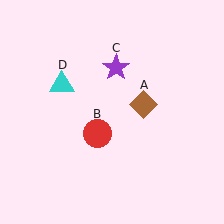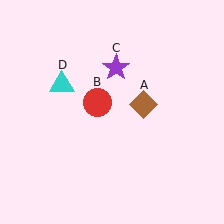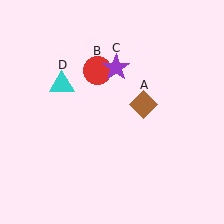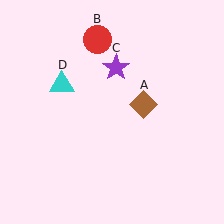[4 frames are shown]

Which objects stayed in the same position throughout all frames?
Brown diamond (object A) and purple star (object C) and cyan triangle (object D) remained stationary.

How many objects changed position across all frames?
1 object changed position: red circle (object B).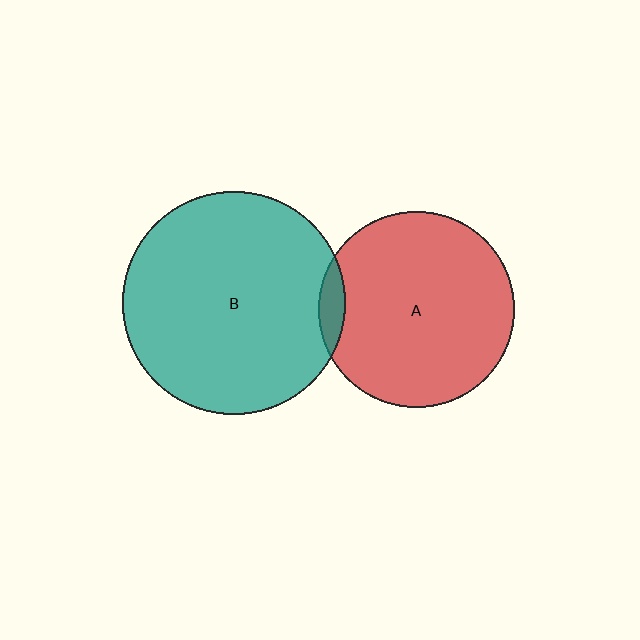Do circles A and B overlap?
Yes.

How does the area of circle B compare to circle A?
Approximately 1.3 times.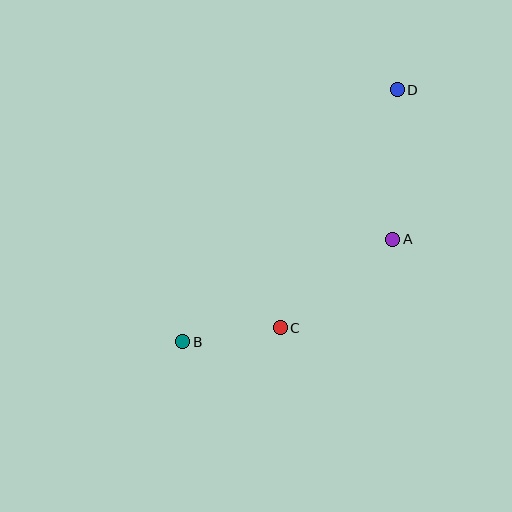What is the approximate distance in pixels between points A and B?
The distance between A and B is approximately 234 pixels.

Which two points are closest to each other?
Points B and C are closest to each other.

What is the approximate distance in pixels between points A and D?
The distance between A and D is approximately 150 pixels.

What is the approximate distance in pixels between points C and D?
The distance between C and D is approximately 265 pixels.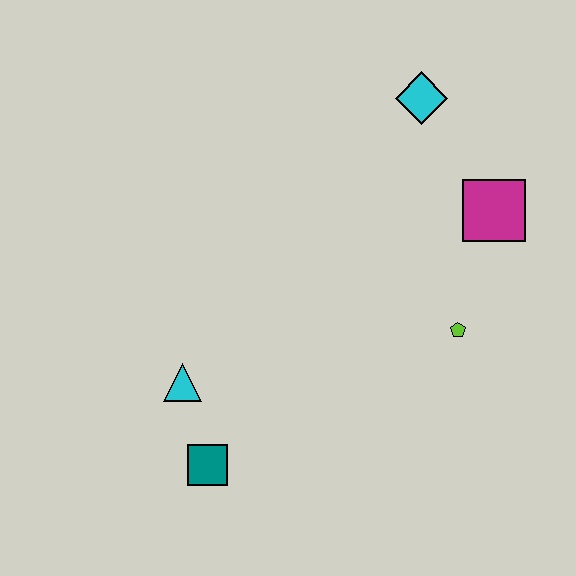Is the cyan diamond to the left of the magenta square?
Yes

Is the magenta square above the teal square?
Yes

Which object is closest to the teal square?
The cyan triangle is closest to the teal square.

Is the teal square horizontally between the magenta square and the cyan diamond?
No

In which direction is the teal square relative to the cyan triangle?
The teal square is below the cyan triangle.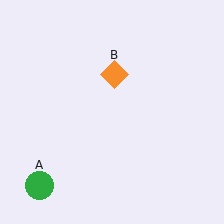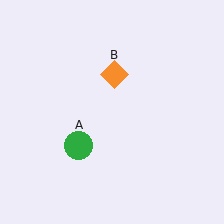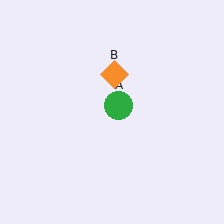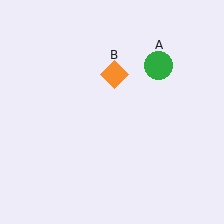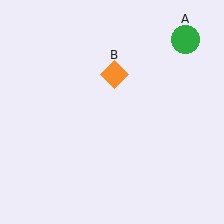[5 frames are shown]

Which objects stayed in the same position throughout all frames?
Orange diamond (object B) remained stationary.